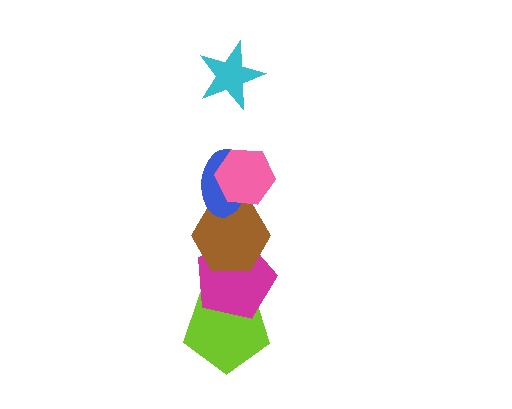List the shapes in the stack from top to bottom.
From top to bottom: the cyan star, the pink hexagon, the blue ellipse, the brown hexagon, the magenta pentagon, the lime pentagon.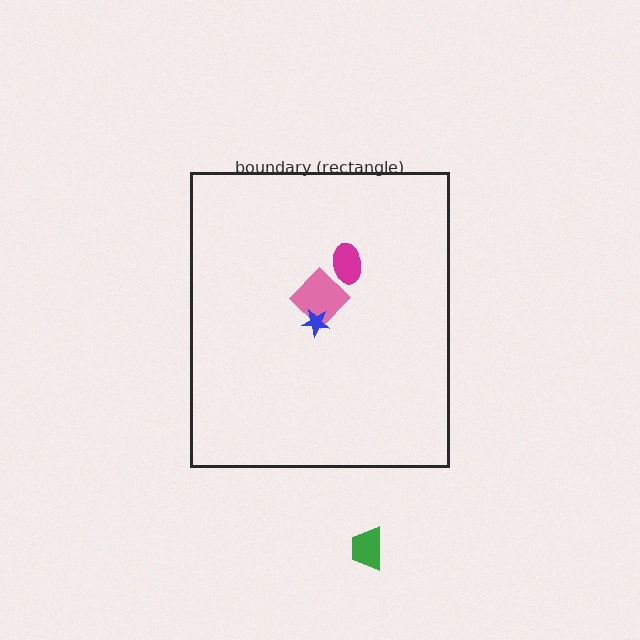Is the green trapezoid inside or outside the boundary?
Outside.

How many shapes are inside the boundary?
3 inside, 1 outside.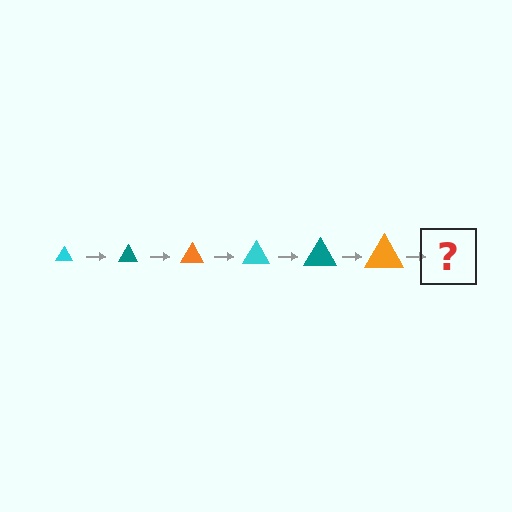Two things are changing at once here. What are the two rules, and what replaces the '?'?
The two rules are that the triangle grows larger each step and the color cycles through cyan, teal, and orange. The '?' should be a cyan triangle, larger than the previous one.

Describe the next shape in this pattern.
It should be a cyan triangle, larger than the previous one.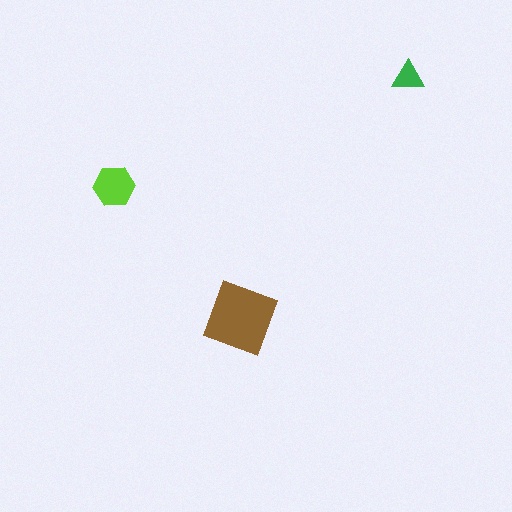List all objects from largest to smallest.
The brown square, the lime hexagon, the green triangle.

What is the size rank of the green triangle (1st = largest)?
3rd.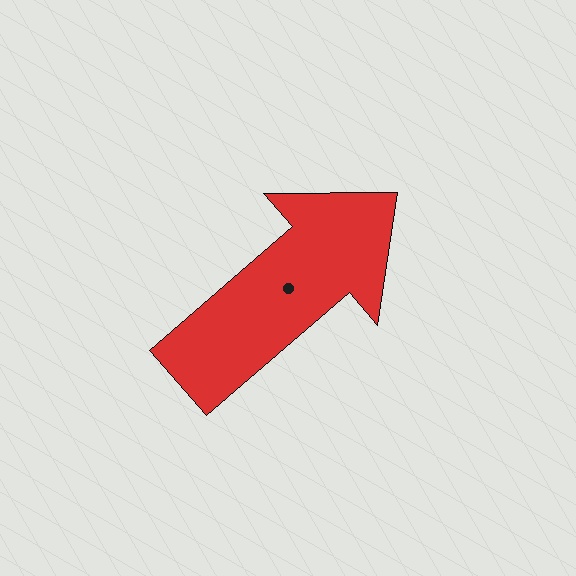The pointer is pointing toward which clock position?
Roughly 2 o'clock.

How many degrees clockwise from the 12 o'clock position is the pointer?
Approximately 49 degrees.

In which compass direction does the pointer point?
Northeast.